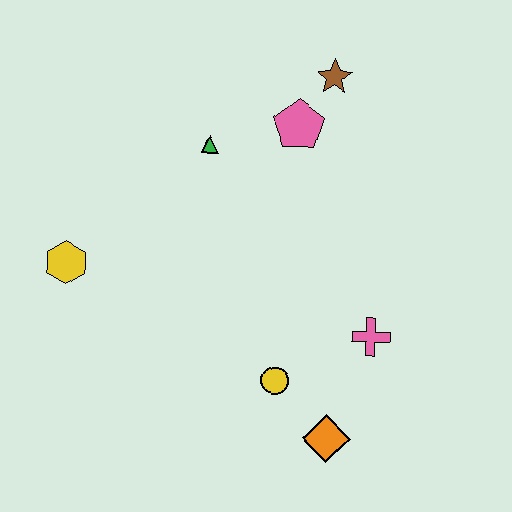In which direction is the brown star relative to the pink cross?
The brown star is above the pink cross.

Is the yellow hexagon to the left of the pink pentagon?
Yes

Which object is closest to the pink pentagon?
The brown star is closest to the pink pentagon.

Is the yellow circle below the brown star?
Yes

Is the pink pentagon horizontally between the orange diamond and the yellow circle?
Yes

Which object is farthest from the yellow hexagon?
The brown star is farthest from the yellow hexagon.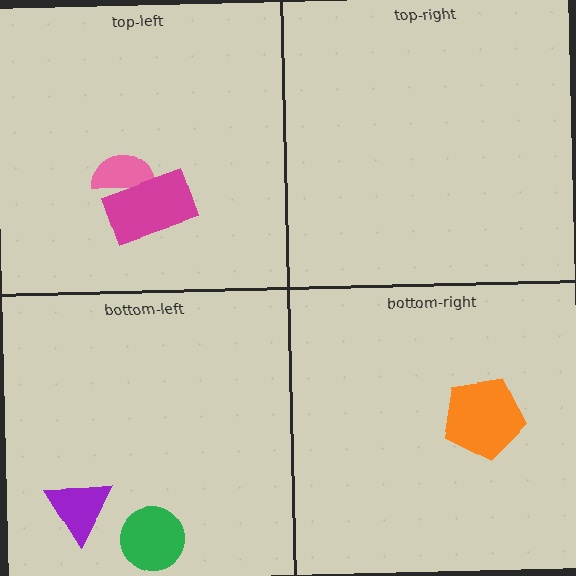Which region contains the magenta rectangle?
The top-left region.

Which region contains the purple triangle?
The bottom-left region.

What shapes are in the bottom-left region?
The purple triangle, the green circle.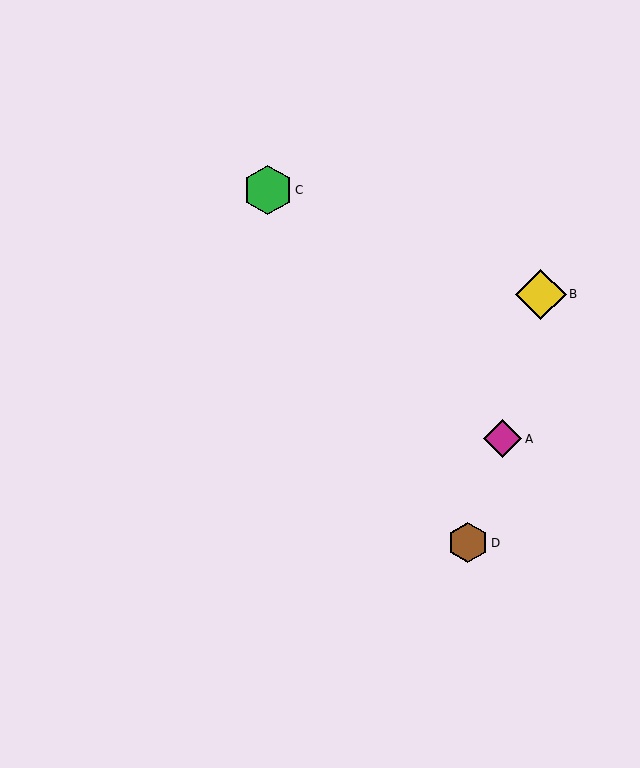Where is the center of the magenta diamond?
The center of the magenta diamond is at (503, 439).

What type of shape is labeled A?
Shape A is a magenta diamond.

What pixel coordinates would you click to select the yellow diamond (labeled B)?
Click at (541, 294) to select the yellow diamond B.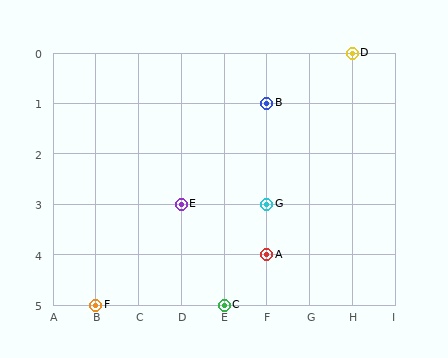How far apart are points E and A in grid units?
Points E and A are 2 columns and 1 row apart (about 2.2 grid units diagonally).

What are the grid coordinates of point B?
Point B is at grid coordinates (F, 1).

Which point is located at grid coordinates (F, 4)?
Point A is at (F, 4).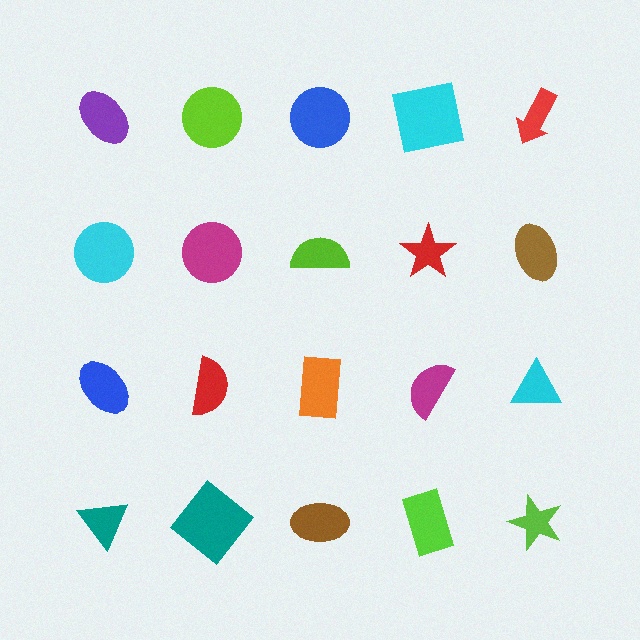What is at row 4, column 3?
A brown ellipse.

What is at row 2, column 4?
A red star.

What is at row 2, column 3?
A lime semicircle.